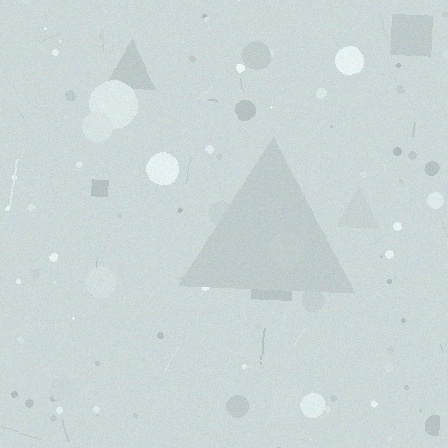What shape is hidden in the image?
A triangle is hidden in the image.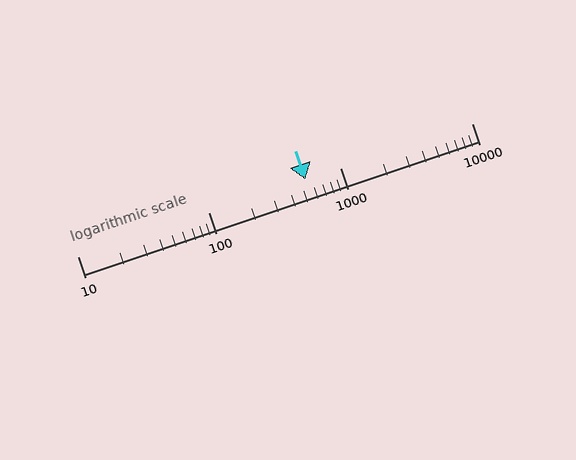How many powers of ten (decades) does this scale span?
The scale spans 3 decades, from 10 to 10000.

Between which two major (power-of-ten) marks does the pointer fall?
The pointer is between 100 and 1000.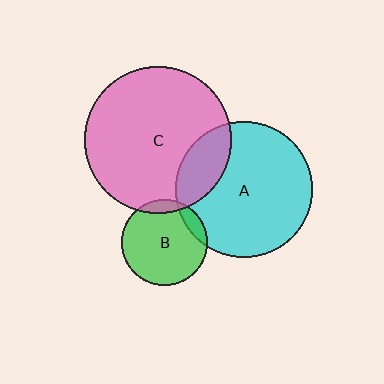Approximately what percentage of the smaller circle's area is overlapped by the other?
Approximately 20%.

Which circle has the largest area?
Circle C (pink).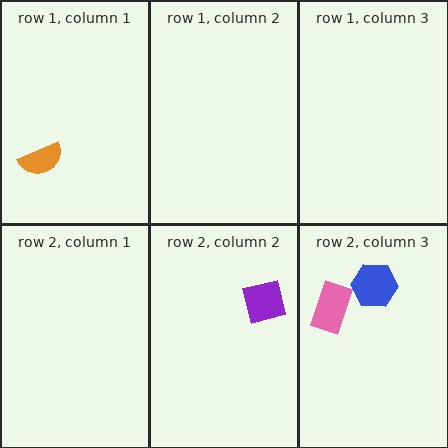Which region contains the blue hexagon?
The row 2, column 3 region.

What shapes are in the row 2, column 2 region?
The purple square.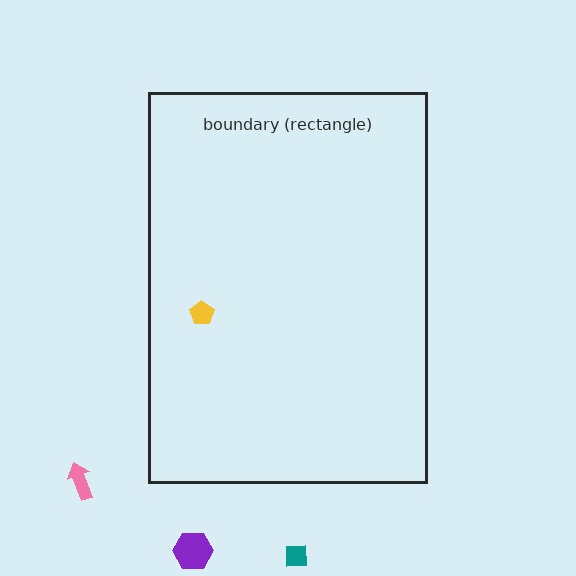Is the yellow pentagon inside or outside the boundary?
Inside.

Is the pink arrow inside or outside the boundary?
Outside.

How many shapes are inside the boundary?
1 inside, 3 outside.